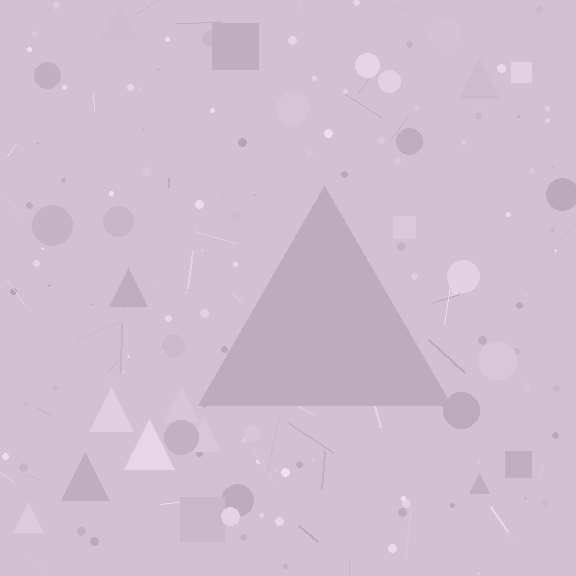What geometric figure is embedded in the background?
A triangle is embedded in the background.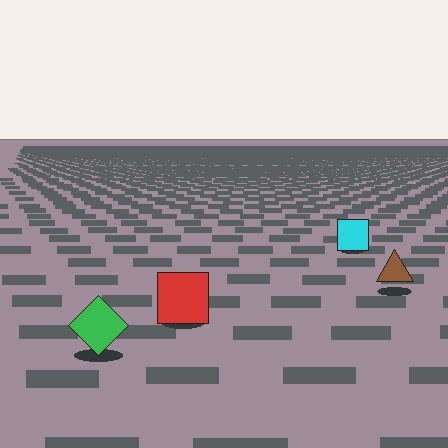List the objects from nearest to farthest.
From nearest to farthest: the green diamond, the red square, the brown triangle, the cyan square.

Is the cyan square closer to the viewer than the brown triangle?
No. The brown triangle is closer — you can tell from the texture gradient: the ground texture is coarser near it.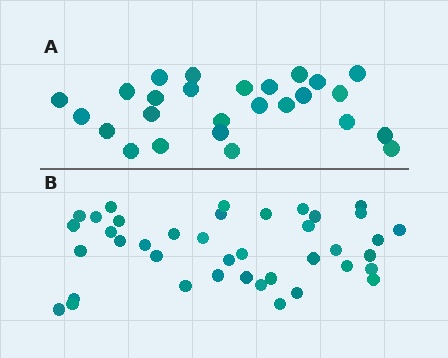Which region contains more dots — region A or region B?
Region B (the bottom region) has more dots.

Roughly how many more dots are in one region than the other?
Region B has approximately 15 more dots than region A.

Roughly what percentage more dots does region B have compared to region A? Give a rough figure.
About 55% more.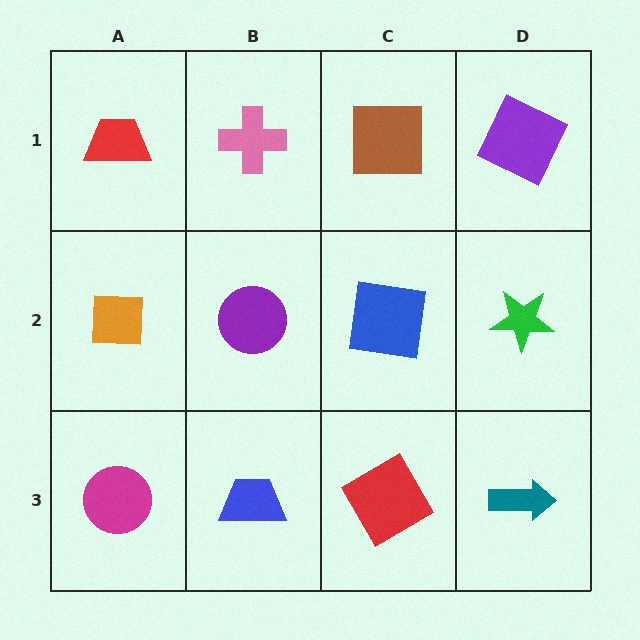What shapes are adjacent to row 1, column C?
A blue square (row 2, column C), a pink cross (row 1, column B), a purple square (row 1, column D).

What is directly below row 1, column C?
A blue square.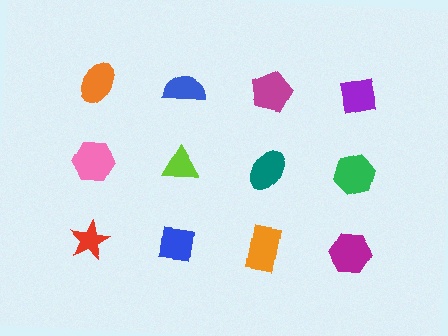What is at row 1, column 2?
A blue semicircle.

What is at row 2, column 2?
A lime triangle.